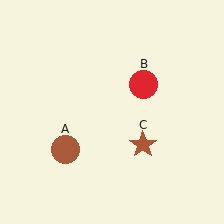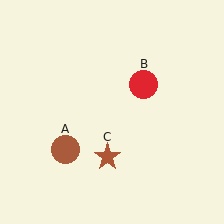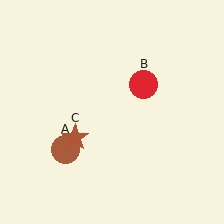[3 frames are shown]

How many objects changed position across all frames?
1 object changed position: brown star (object C).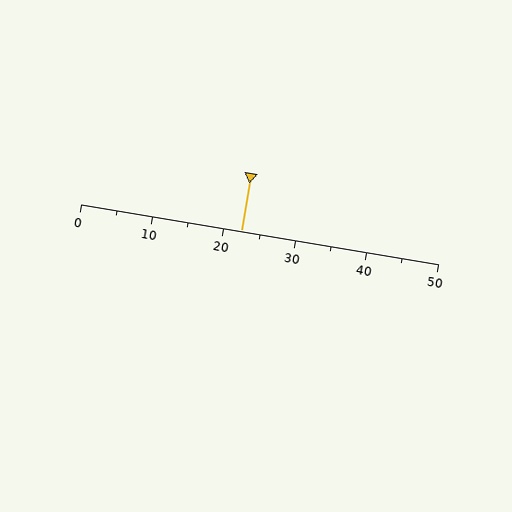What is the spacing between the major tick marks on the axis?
The major ticks are spaced 10 apart.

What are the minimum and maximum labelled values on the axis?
The axis runs from 0 to 50.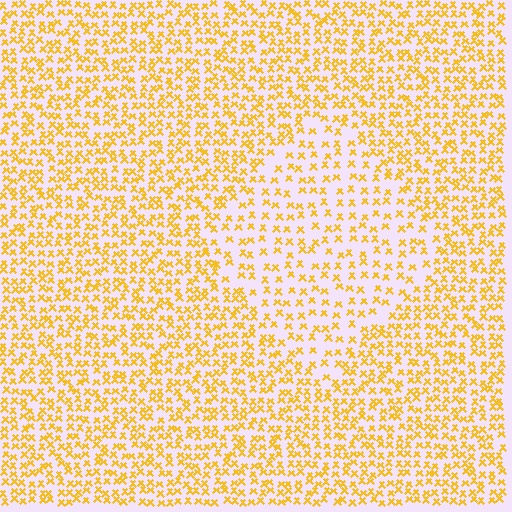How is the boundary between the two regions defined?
The boundary is defined by a change in element density (approximately 1.8x ratio). All elements are the same color, size, and shape.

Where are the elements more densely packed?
The elements are more densely packed outside the diamond boundary.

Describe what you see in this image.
The image contains small yellow elements arranged at two different densities. A diamond-shaped region is visible where the elements are less densely packed than the surrounding area.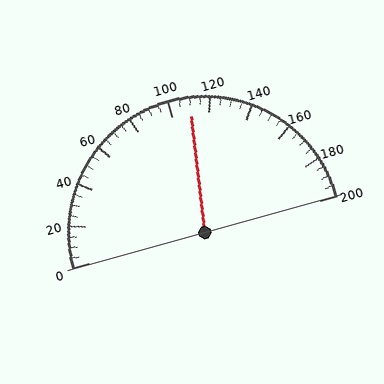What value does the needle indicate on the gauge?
The needle indicates approximately 110.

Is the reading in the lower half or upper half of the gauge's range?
The reading is in the upper half of the range (0 to 200).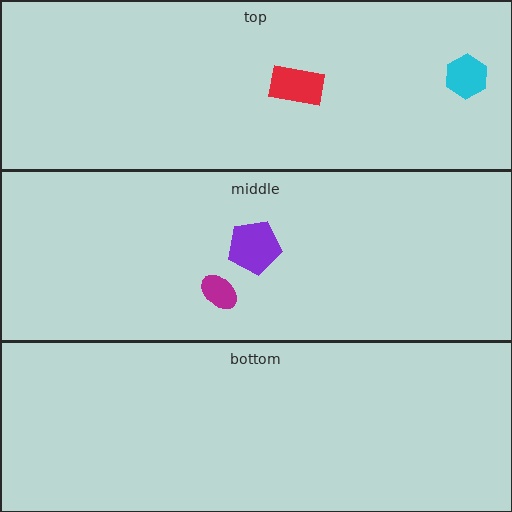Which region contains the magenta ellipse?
The middle region.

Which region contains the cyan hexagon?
The top region.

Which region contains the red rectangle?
The top region.